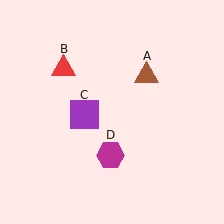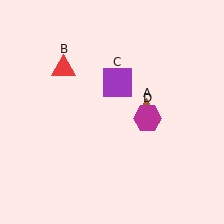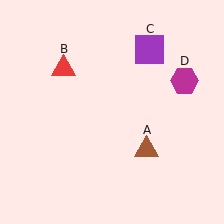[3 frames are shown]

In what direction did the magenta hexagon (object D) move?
The magenta hexagon (object D) moved up and to the right.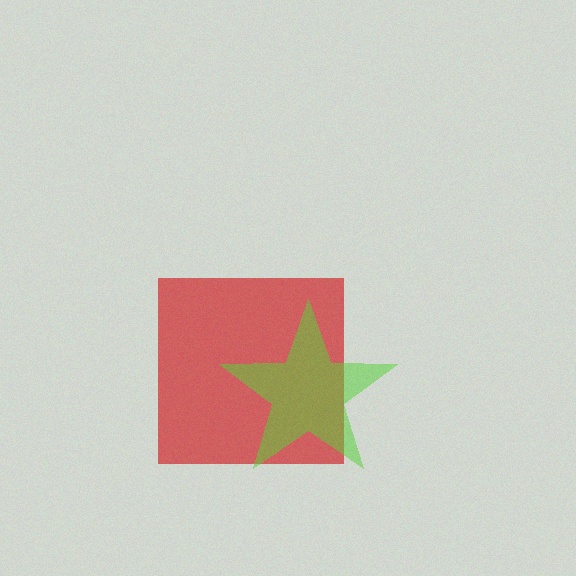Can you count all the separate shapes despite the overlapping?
Yes, there are 2 separate shapes.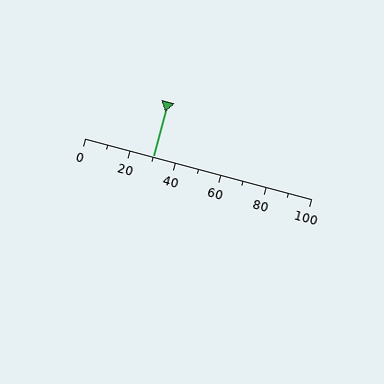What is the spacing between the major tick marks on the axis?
The major ticks are spaced 20 apart.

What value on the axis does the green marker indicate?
The marker indicates approximately 30.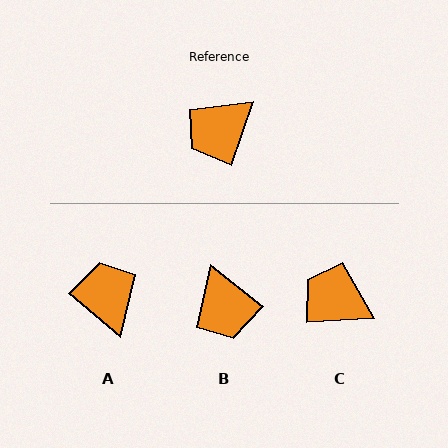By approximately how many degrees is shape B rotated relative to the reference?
Approximately 70 degrees counter-clockwise.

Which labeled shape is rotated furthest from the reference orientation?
A, about 111 degrees away.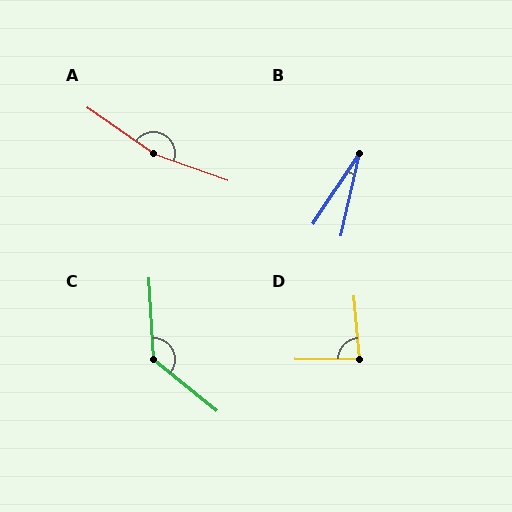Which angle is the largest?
A, at approximately 165 degrees.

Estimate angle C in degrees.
Approximately 132 degrees.